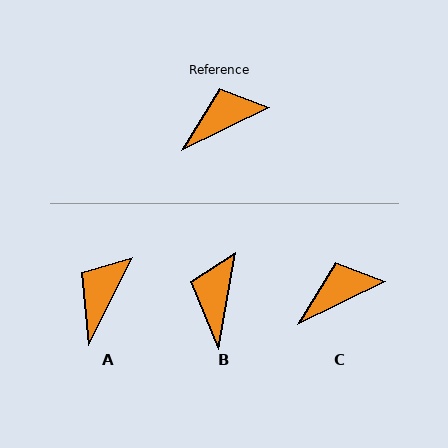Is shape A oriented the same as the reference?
No, it is off by about 38 degrees.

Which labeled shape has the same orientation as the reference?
C.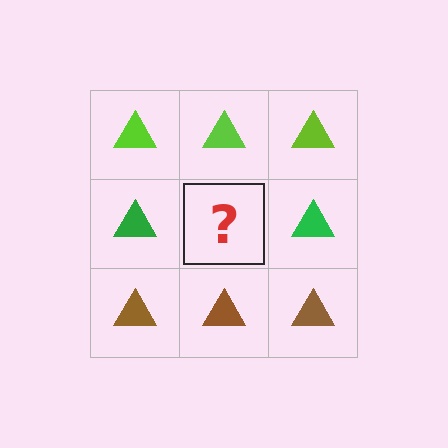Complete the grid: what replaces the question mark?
The question mark should be replaced with a green triangle.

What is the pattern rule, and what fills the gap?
The rule is that each row has a consistent color. The gap should be filled with a green triangle.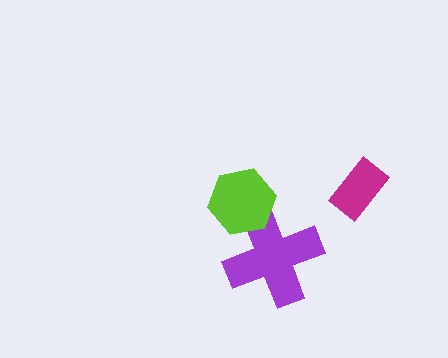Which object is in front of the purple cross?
The lime hexagon is in front of the purple cross.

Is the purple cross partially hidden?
Yes, it is partially covered by another shape.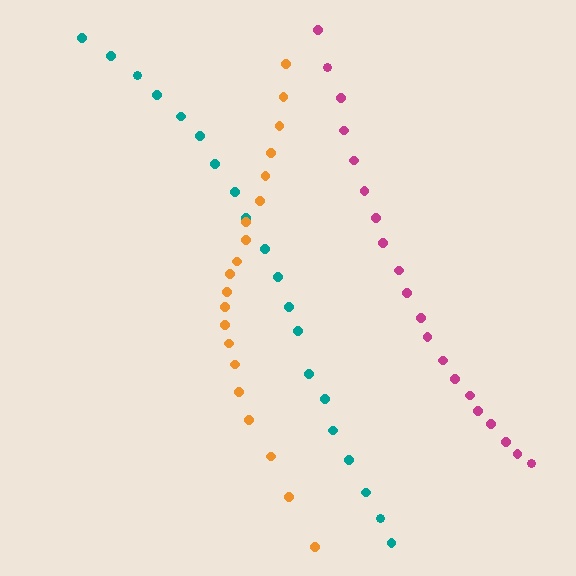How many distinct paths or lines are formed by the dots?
There are 3 distinct paths.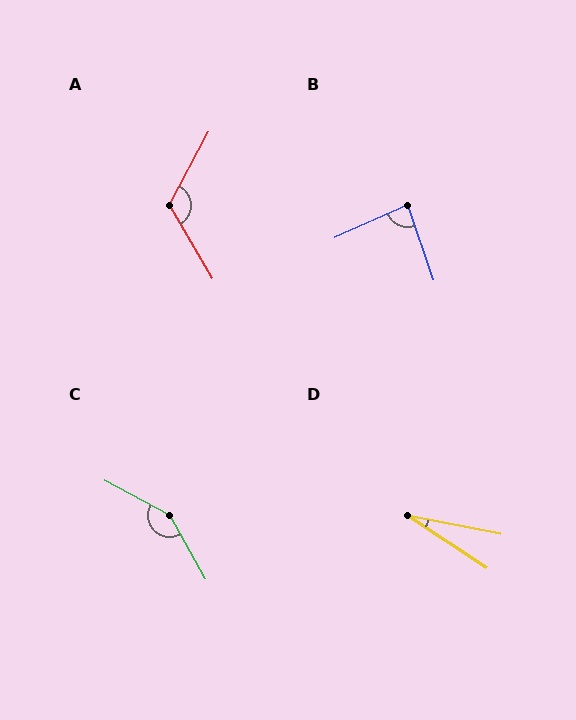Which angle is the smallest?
D, at approximately 22 degrees.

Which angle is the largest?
C, at approximately 147 degrees.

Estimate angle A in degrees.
Approximately 122 degrees.